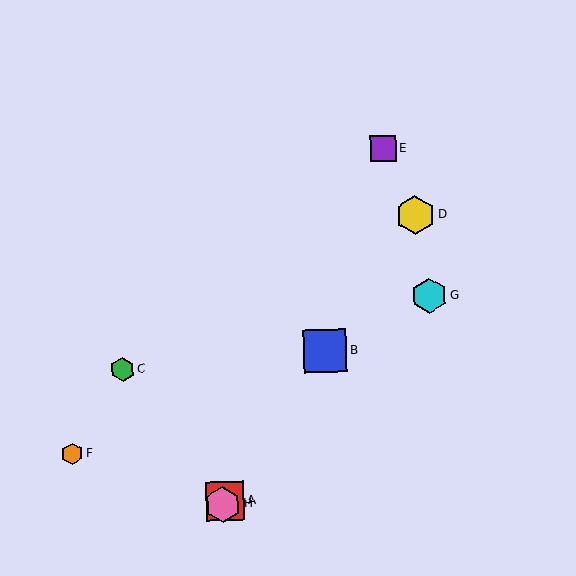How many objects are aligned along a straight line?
4 objects (A, B, D, H) are aligned along a straight line.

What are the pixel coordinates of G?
Object G is at (429, 296).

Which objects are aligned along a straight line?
Objects A, B, D, H are aligned along a straight line.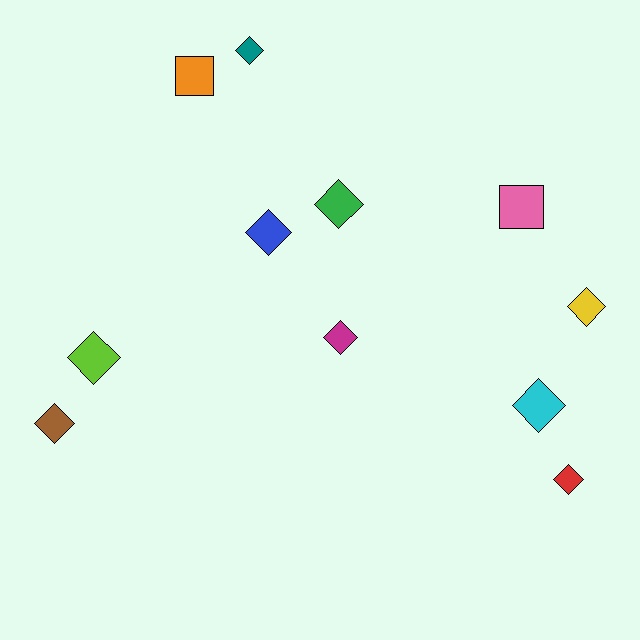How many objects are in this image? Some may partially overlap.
There are 11 objects.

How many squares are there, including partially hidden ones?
There are 2 squares.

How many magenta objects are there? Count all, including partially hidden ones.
There is 1 magenta object.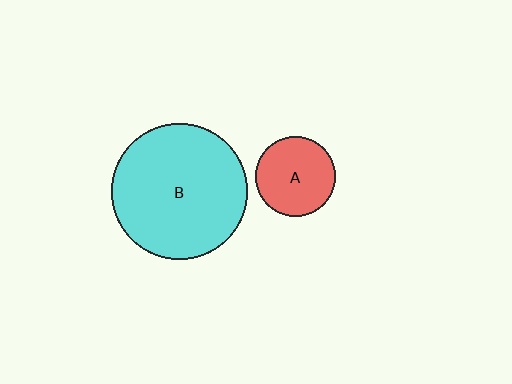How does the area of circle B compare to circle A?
Approximately 2.9 times.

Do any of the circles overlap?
No, none of the circles overlap.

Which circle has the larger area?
Circle B (cyan).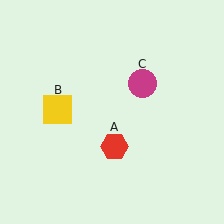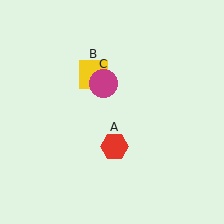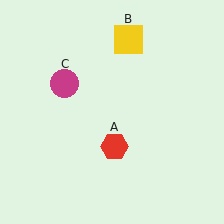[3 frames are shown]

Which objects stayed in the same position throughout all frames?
Red hexagon (object A) remained stationary.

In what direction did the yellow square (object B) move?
The yellow square (object B) moved up and to the right.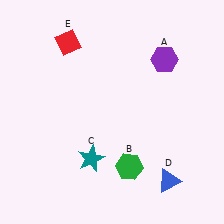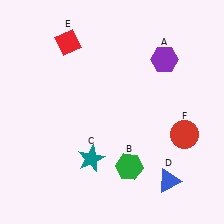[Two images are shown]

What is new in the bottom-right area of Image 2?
A red circle (F) was added in the bottom-right area of Image 2.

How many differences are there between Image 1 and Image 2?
There is 1 difference between the two images.